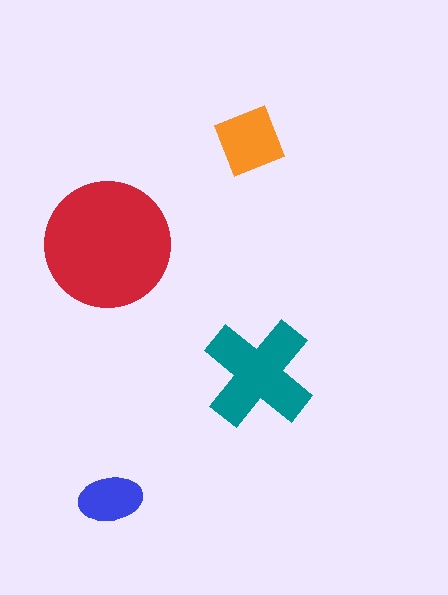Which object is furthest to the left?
The red circle is leftmost.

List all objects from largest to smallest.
The red circle, the teal cross, the orange square, the blue ellipse.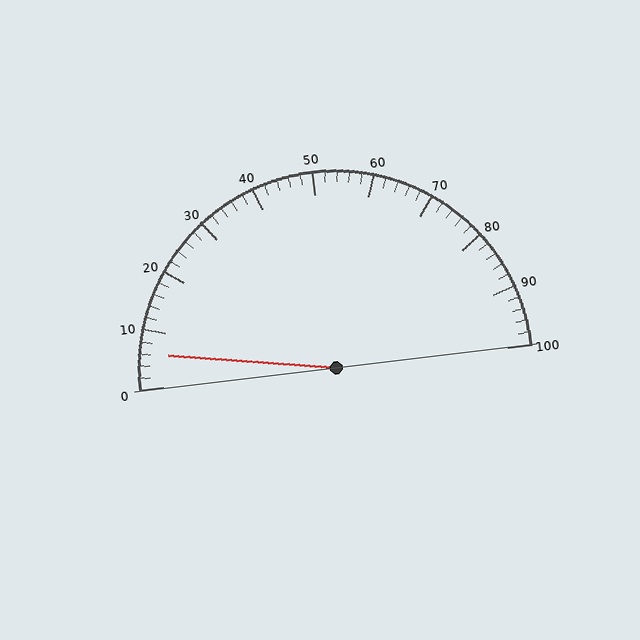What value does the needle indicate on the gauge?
The needle indicates approximately 6.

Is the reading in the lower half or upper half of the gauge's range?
The reading is in the lower half of the range (0 to 100).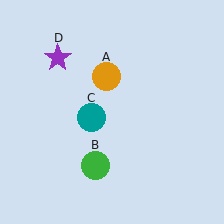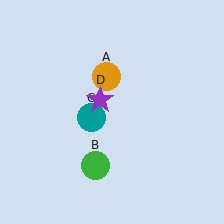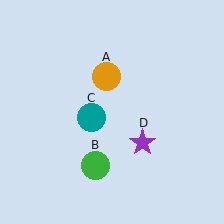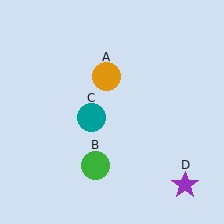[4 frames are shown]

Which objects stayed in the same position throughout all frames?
Orange circle (object A) and green circle (object B) and teal circle (object C) remained stationary.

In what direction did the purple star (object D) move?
The purple star (object D) moved down and to the right.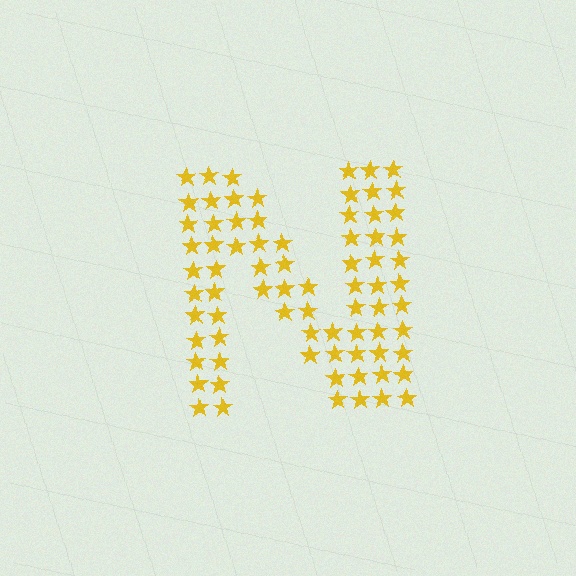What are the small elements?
The small elements are stars.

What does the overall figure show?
The overall figure shows the letter N.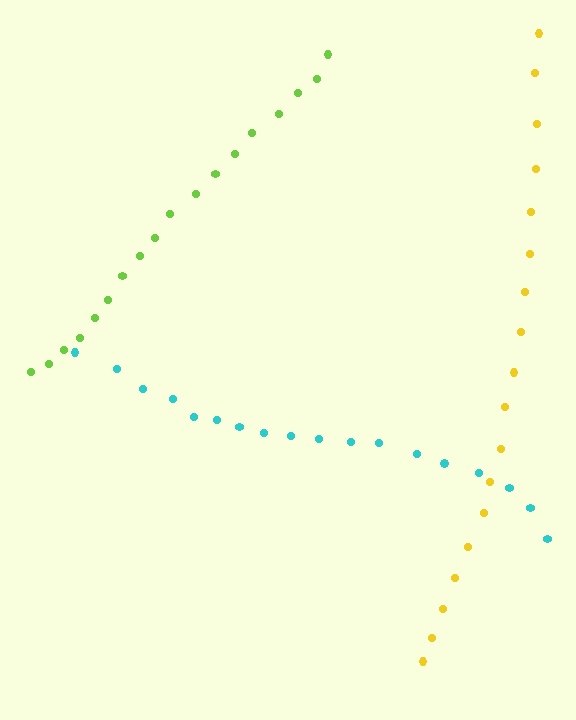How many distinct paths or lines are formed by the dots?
There are 3 distinct paths.